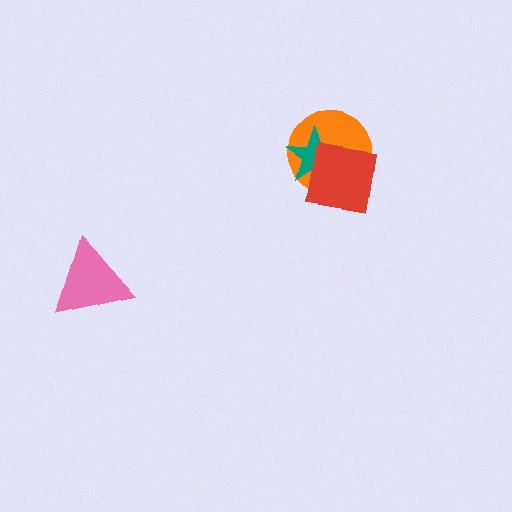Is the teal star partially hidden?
Yes, it is partially covered by another shape.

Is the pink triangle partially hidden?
No, no other shape covers it.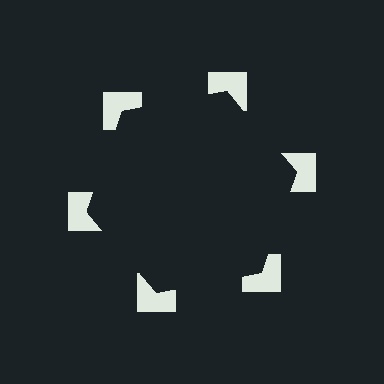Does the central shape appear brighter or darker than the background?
It typically appears slightly darker than the background, even though no actual brightness change is drawn.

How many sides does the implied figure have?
6 sides.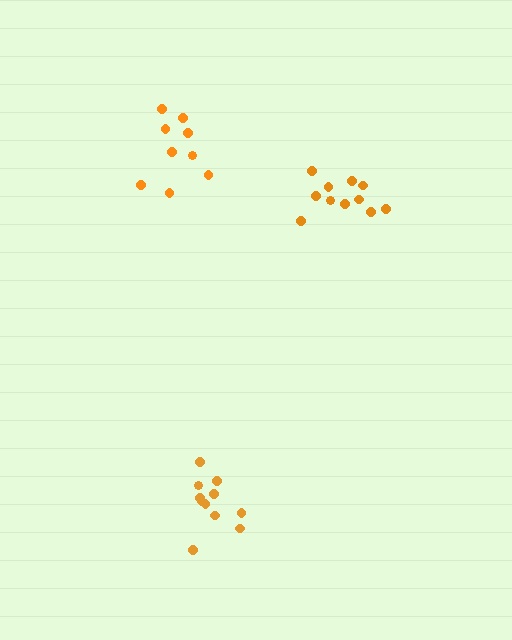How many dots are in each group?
Group 1: 11 dots, Group 2: 11 dots, Group 3: 9 dots (31 total).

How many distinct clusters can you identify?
There are 3 distinct clusters.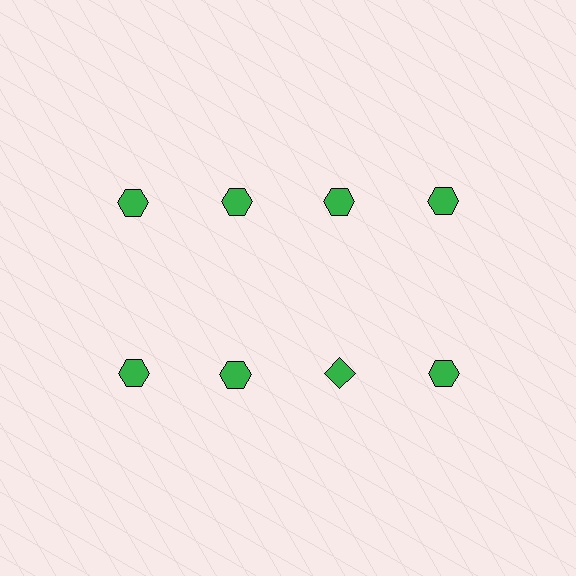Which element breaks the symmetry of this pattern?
The green diamond in the second row, center column breaks the symmetry. All other shapes are green hexagons.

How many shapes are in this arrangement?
There are 8 shapes arranged in a grid pattern.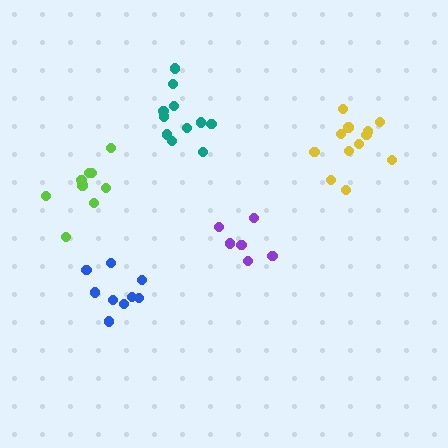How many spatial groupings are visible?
There are 5 spatial groupings.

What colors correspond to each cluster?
The clusters are colored: blue, yellow, purple, teal, lime.